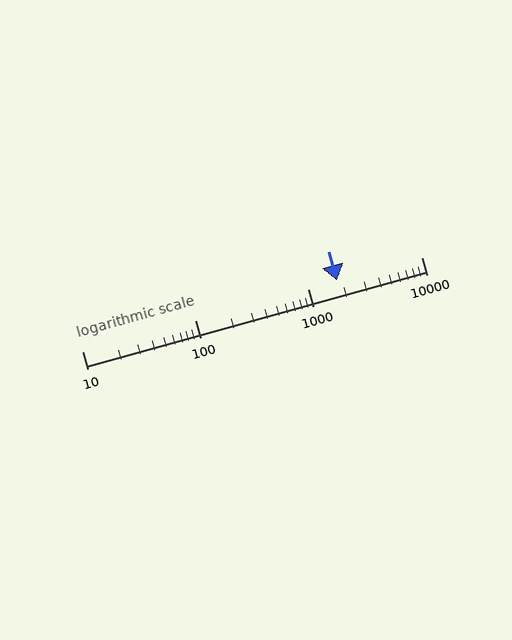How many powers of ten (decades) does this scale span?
The scale spans 3 decades, from 10 to 10000.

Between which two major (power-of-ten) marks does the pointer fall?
The pointer is between 1000 and 10000.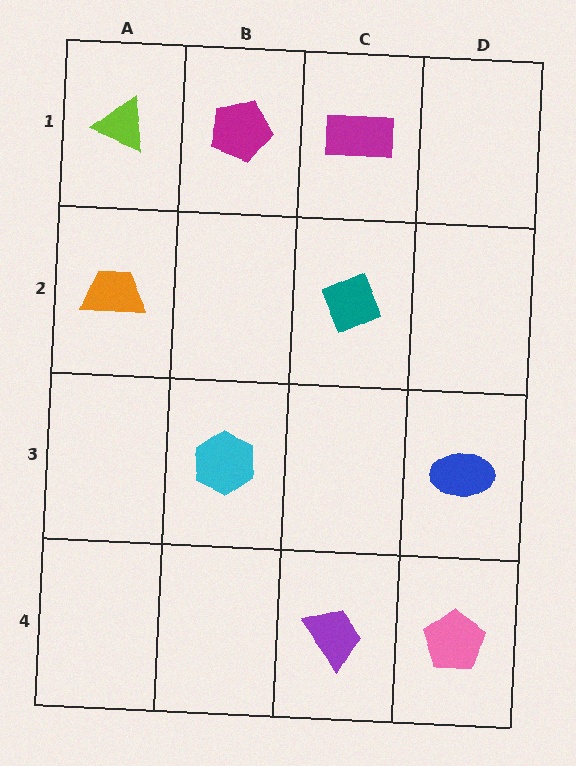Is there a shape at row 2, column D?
No, that cell is empty.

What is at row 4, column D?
A pink pentagon.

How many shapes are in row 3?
2 shapes.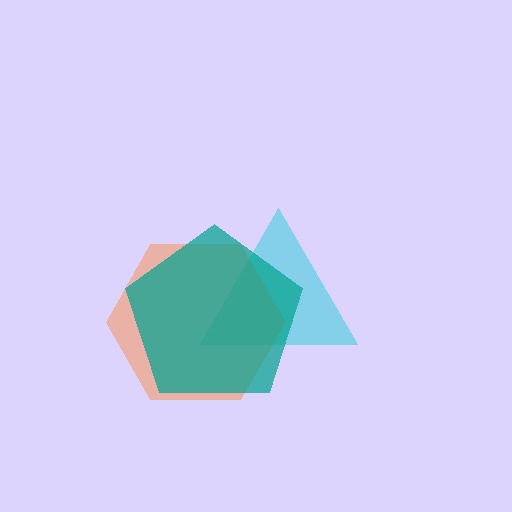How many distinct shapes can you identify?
There are 3 distinct shapes: a cyan triangle, an orange hexagon, a teal pentagon.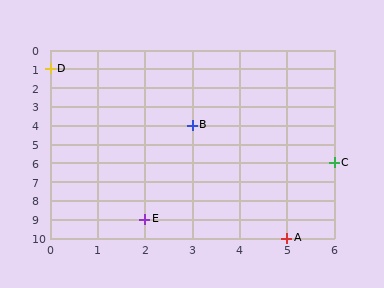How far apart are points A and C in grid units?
Points A and C are 1 column and 4 rows apart (about 4.1 grid units diagonally).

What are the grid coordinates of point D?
Point D is at grid coordinates (0, 1).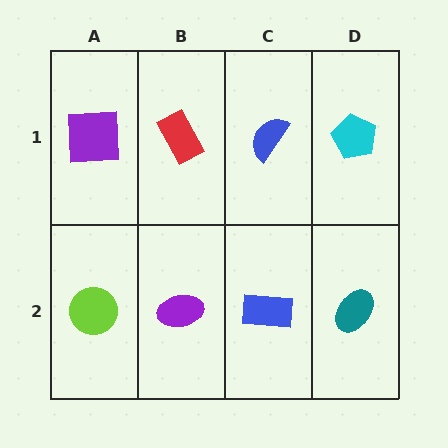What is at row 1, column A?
A purple square.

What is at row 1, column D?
A cyan pentagon.